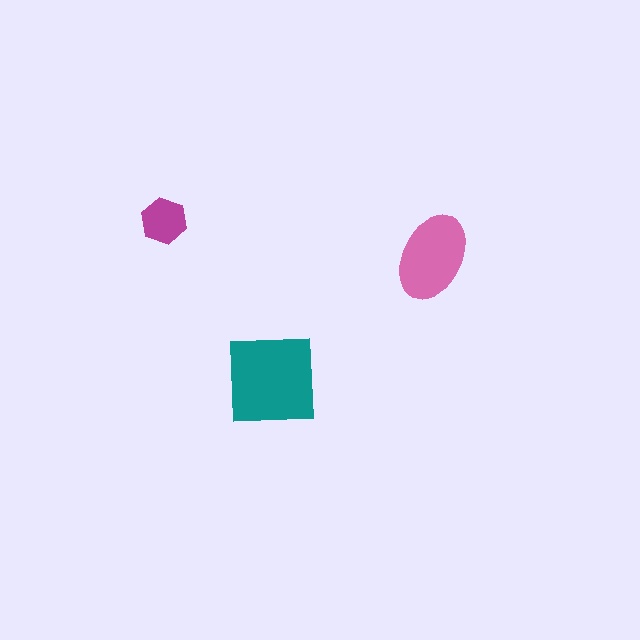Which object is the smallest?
The magenta hexagon.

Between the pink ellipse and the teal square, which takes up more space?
The teal square.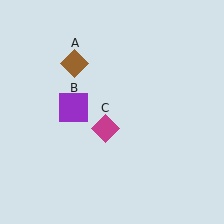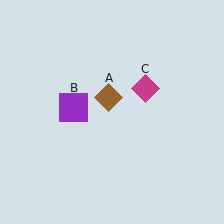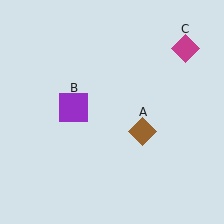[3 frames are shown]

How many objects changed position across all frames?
2 objects changed position: brown diamond (object A), magenta diamond (object C).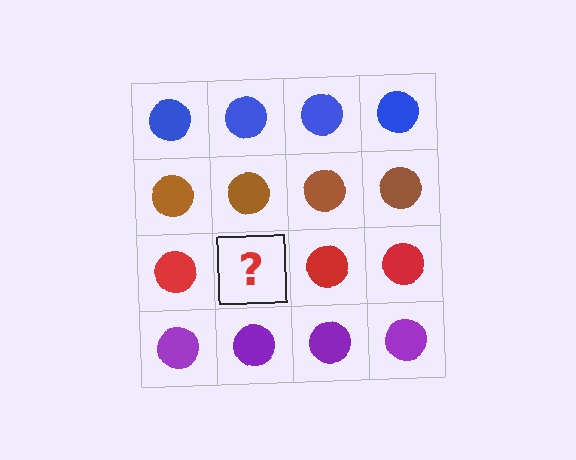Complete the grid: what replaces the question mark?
The question mark should be replaced with a red circle.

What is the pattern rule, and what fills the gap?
The rule is that each row has a consistent color. The gap should be filled with a red circle.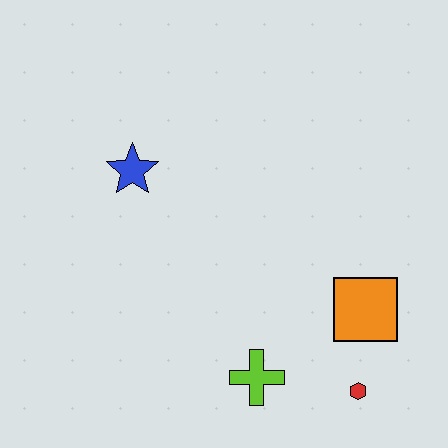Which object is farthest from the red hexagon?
The blue star is farthest from the red hexagon.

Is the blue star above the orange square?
Yes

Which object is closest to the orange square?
The red hexagon is closest to the orange square.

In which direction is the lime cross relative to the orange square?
The lime cross is to the left of the orange square.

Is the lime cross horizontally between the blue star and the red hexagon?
Yes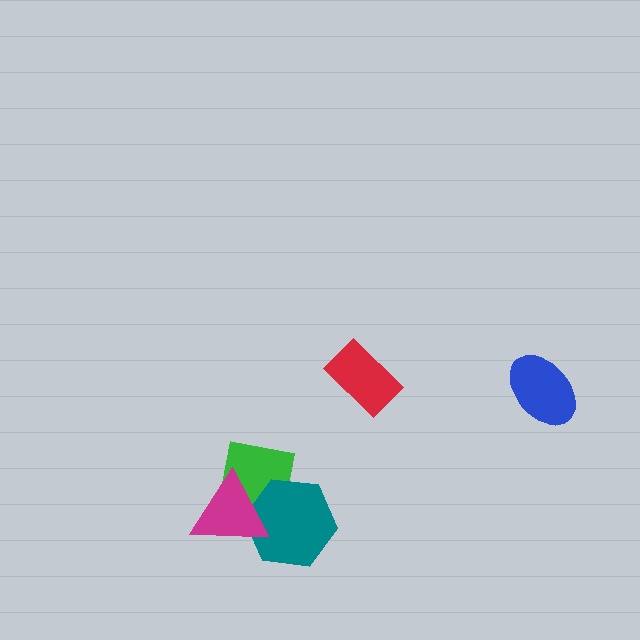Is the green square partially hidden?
Yes, it is partially covered by another shape.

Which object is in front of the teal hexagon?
The magenta triangle is in front of the teal hexagon.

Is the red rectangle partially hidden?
No, no other shape covers it.